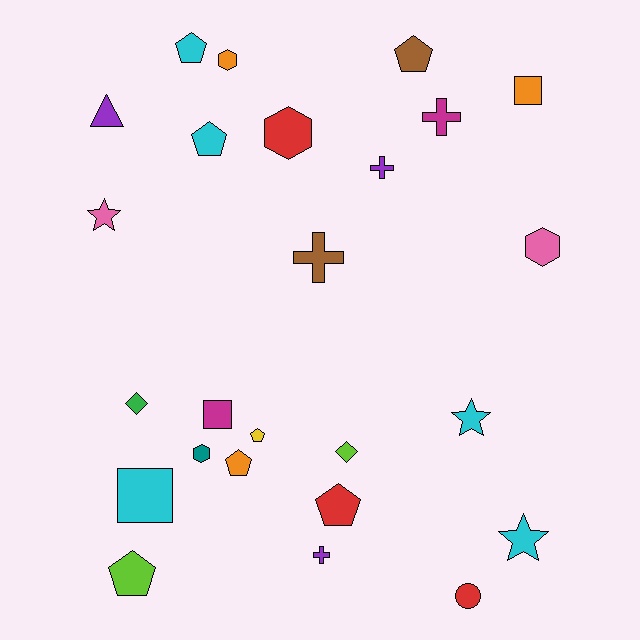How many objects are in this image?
There are 25 objects.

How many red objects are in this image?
There are 3 red objects.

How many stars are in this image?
There are 3 stars.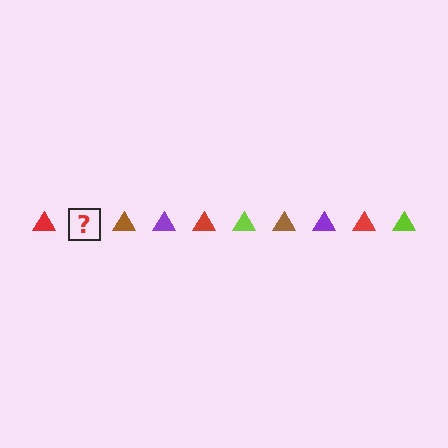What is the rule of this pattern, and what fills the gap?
The rule is that the pattern cycles through red, lime, brown, purple triangles. The gap should be filled with a lime triangle.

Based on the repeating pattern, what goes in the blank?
The blank should be a lime triangle.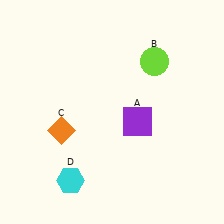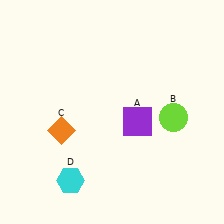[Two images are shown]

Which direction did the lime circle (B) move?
The lime circle (B) moved down.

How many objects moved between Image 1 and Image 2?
1 object moved between the two images.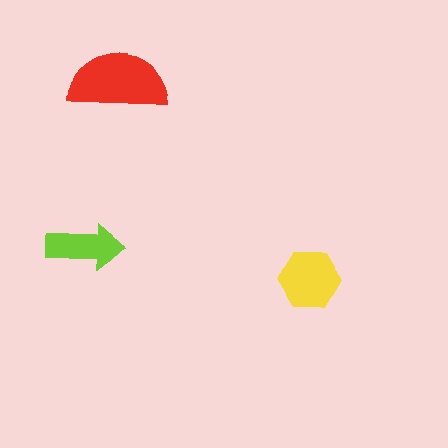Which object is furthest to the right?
The yellow hexagon is rightmost.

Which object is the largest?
The red semicircle.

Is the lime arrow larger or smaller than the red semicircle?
Smaller.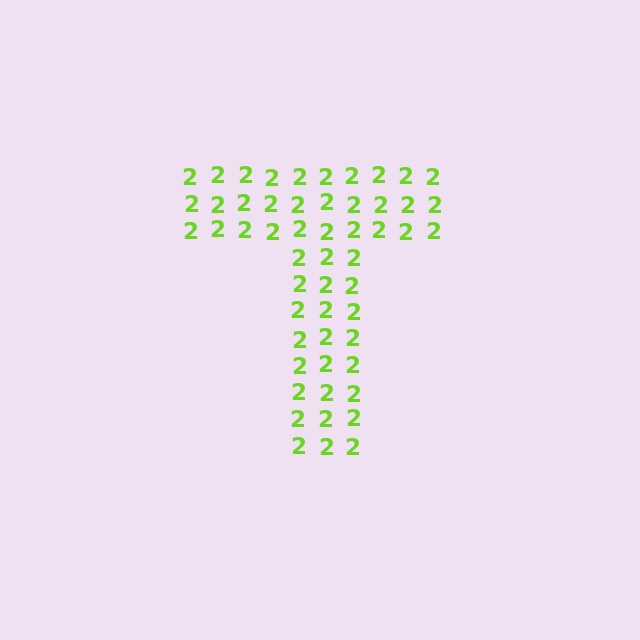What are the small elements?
The small elements are digit 2's.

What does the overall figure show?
The overall figure shows the letter T.